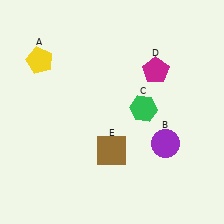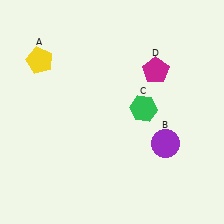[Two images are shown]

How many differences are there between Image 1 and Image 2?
There is 1 difference between the two images.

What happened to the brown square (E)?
The brown square (E) was removed in Image 2. It was in the bottom-left area of Image 1.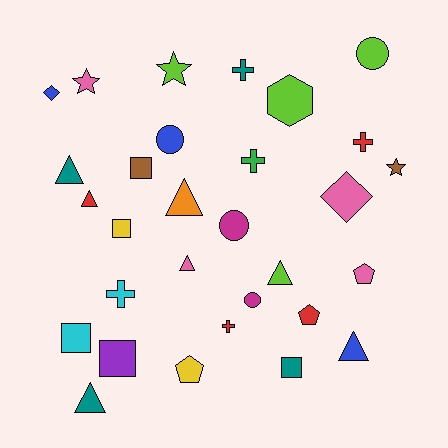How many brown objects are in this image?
There are 2 brown objects.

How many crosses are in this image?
There are 5 crosses.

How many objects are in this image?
There are 30 objects.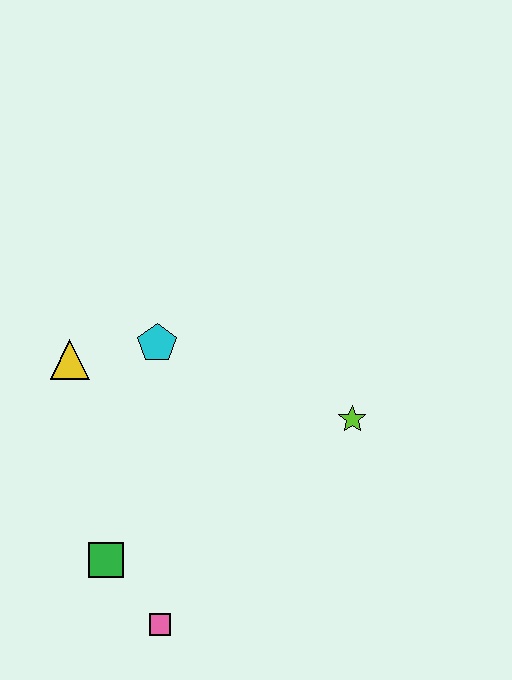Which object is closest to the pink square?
The green square is closest to the pink square.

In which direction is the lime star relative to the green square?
The lime star is to the right of the green square.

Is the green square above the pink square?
Yes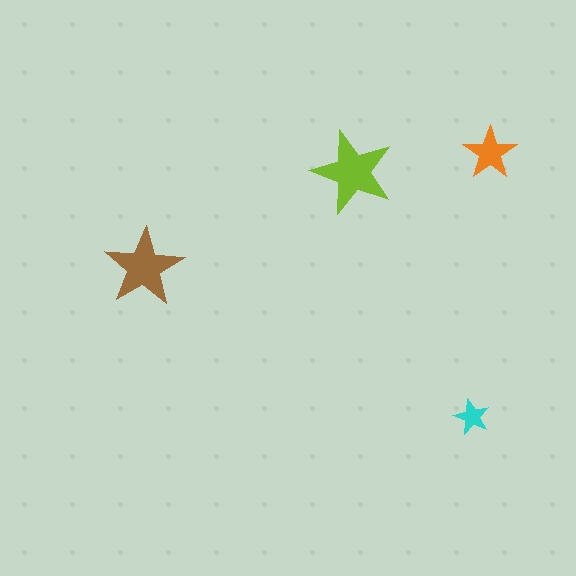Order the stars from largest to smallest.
the lime one, the brown one, the orange one, the cyan one.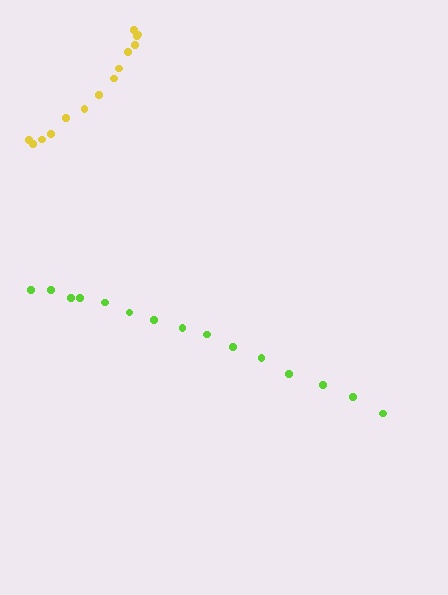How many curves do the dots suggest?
There are 2 distinct paths.